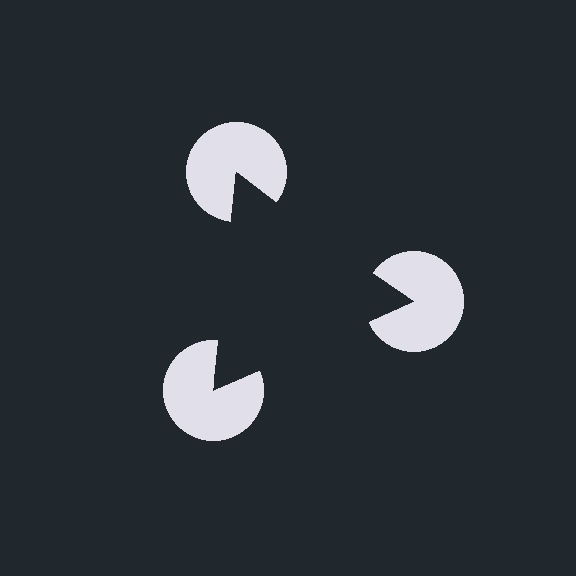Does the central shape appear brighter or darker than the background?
It typically appears slightly darker than the background, even though no actual brightness change is drawn.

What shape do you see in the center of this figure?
An illusory triangle — its edges are inferred from the aligned wedge cuts in the pac-man discs, not physically drawn.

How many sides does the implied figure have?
3 sides.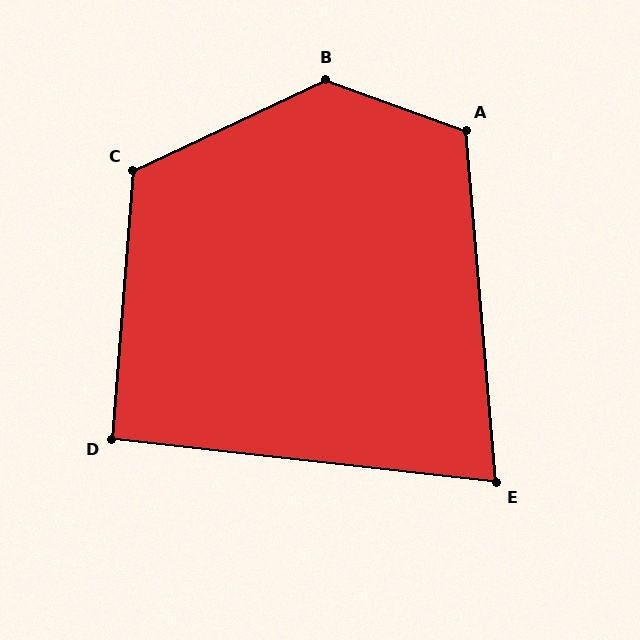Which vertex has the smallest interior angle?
E, at approximately 79 degrees.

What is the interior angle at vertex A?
Approximately 114 degrees (obtuse).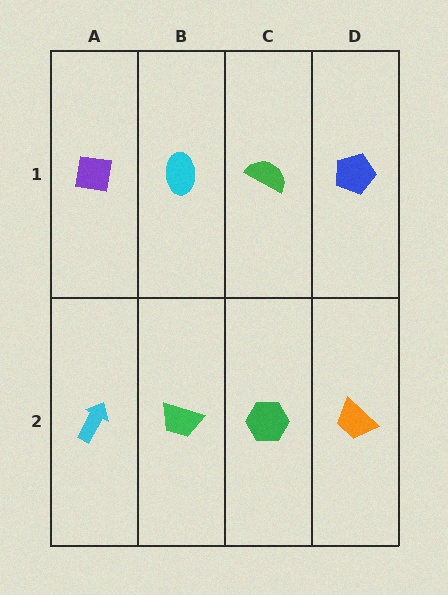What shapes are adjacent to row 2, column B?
A cyan ellipse (row 1, column B), a cyan arrow (row 2, column A), a green hexagon (row 2, column C).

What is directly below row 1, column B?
A green trapezoid.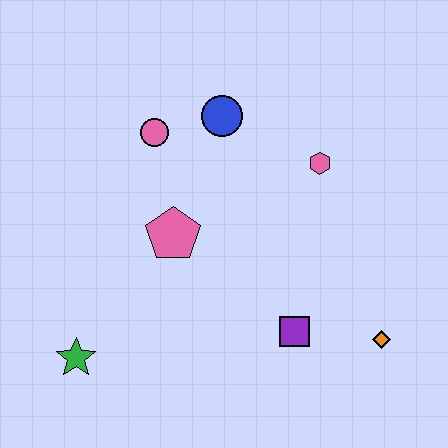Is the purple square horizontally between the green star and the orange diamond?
Yes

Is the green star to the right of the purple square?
No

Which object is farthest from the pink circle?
The orange diamond is farthest from the pink circle.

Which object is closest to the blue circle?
The pink circle is closest to the blue circle.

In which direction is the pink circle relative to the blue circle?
The pink circle is to the left of the blue circle.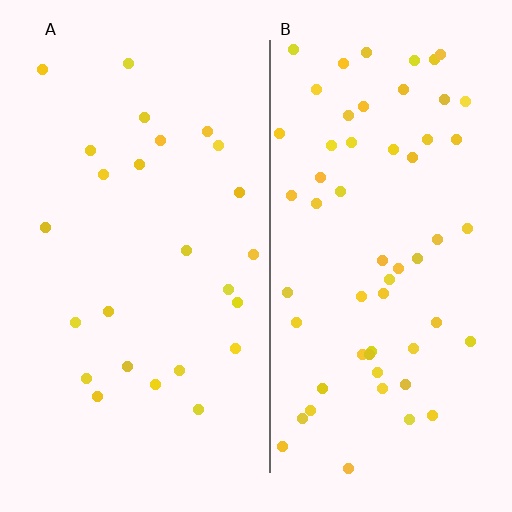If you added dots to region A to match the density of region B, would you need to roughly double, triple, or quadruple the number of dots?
Approximately double.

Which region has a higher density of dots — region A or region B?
B (the right).